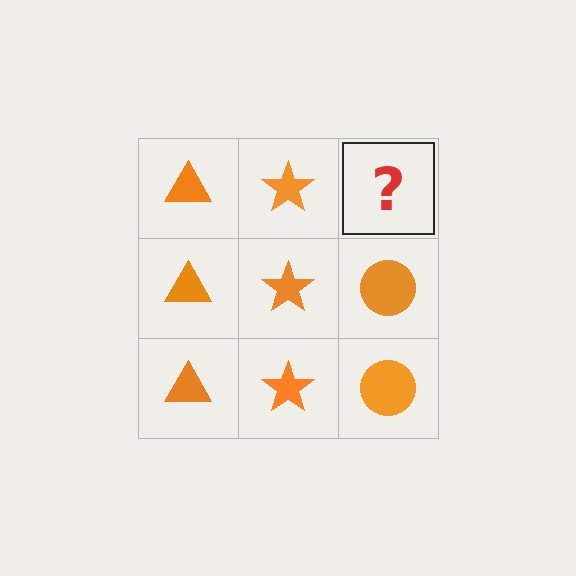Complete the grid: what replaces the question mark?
The question mark should be replaced with an orange circle.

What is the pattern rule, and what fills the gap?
The rule is that each column has a consistent shape. The gap should be filled with an orange circle.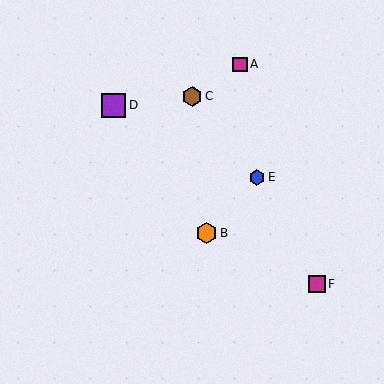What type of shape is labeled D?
Shape D is a purple square.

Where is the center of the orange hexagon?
The center of the orange hexagon is at (206, 233).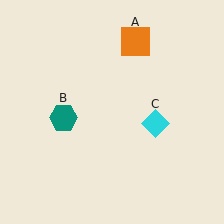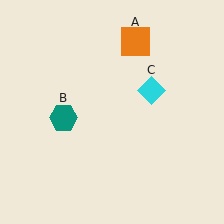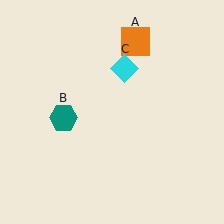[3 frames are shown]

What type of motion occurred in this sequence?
The cyan diamond (object C) rotated counterclockwise around the center of the scene.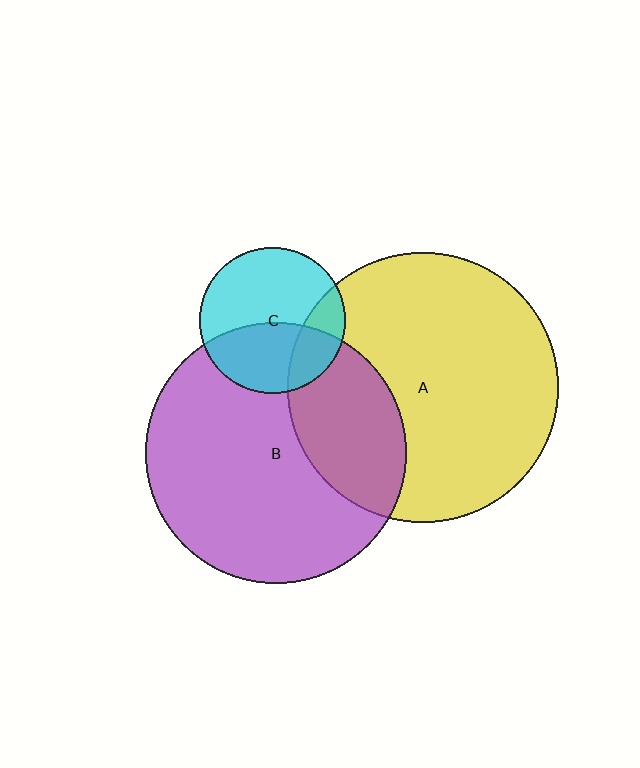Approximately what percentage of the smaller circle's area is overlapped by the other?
Approximately 20%.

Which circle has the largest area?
Circle A (yellow).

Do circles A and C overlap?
Yes.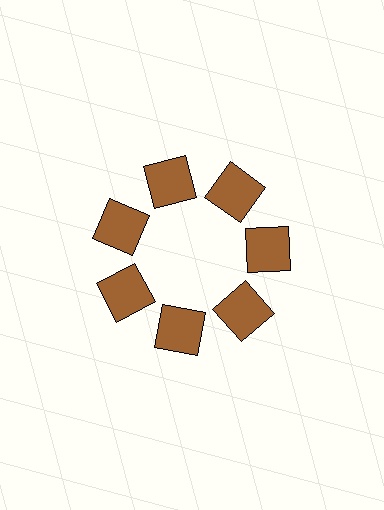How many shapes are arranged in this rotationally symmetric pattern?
There are 7 shapes, arranged in 7 groups of 1.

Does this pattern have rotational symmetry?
Yes, this pattern has 7-fold rotational symmetry. It looks the same after rotating 51 degrees around the center.